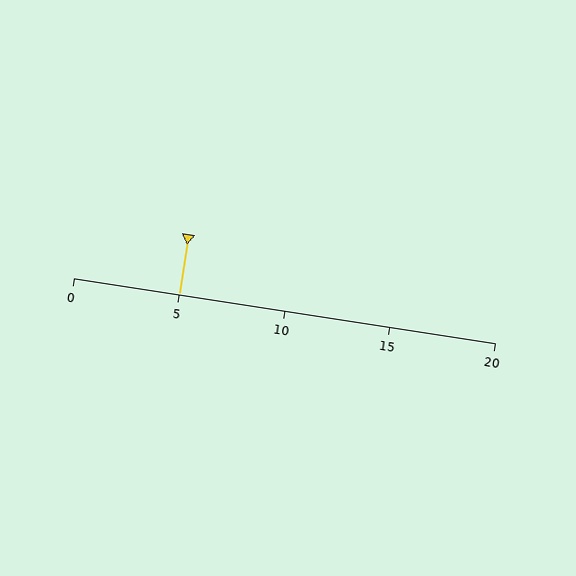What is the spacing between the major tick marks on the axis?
The major ticks are spaced 5 apart.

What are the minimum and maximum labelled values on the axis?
The axis runs from 0 to 20.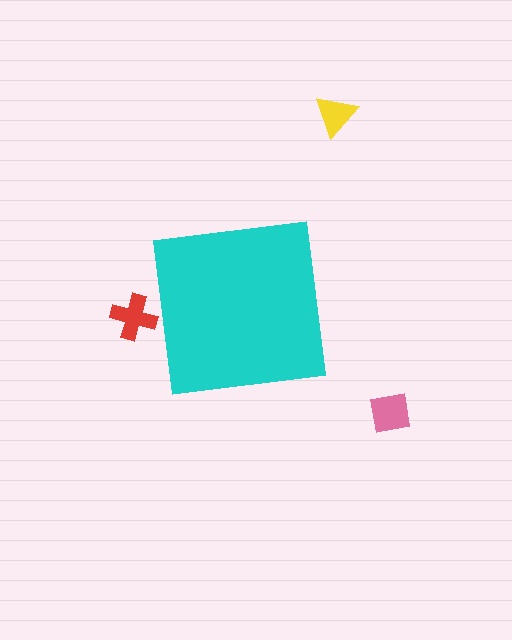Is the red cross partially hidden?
Yes, the red cross is partially hidden behind the cyan square.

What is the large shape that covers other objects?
A cyan square.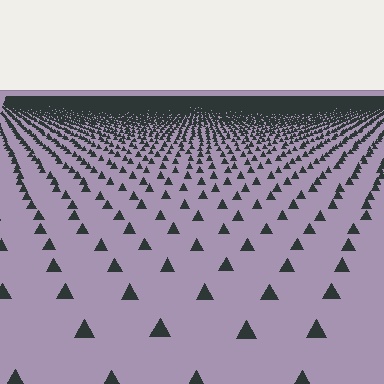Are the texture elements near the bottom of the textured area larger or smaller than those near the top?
Larger. Near the bottom, elements are closer to the viewer and appear at a bigger on-screen size.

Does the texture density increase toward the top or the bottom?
Density increases toward the top.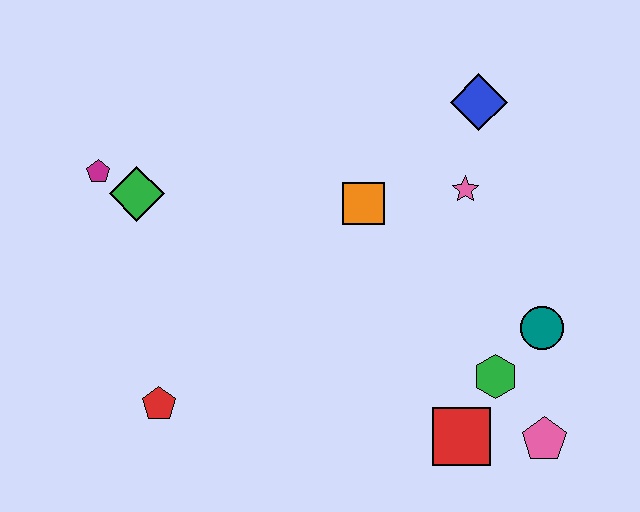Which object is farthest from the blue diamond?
The red pentagon is farthest from the blue diamond.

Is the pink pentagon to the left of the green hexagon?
No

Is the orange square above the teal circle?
Yes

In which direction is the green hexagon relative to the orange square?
The green hexagon is below the orange square.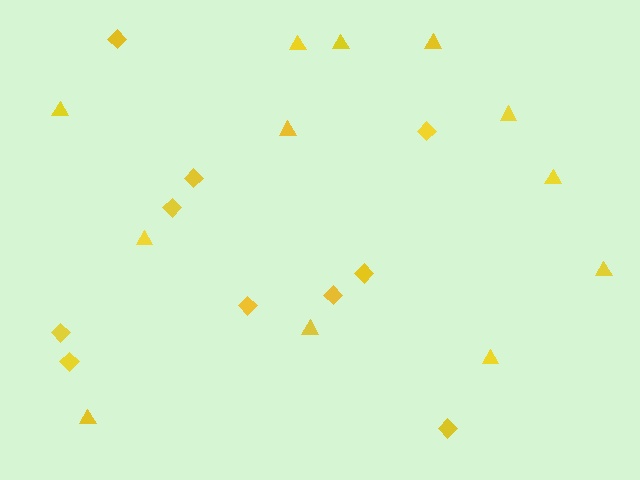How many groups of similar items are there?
There are 2 groups: one group of diamonds (10) and one group of triangles (12).